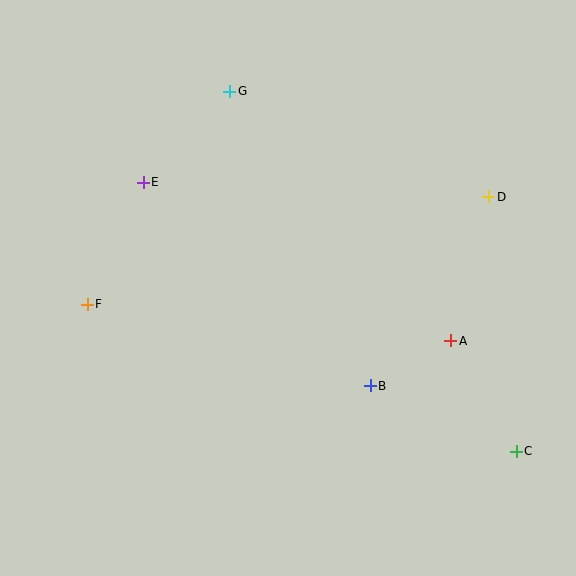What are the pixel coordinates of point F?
Point F is at (87, 304).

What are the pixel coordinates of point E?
Point E is at (143, 182).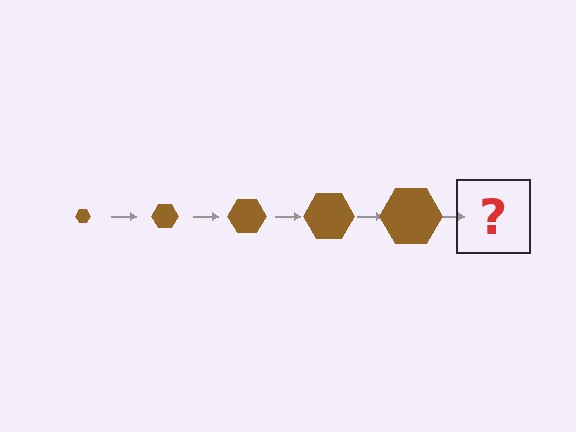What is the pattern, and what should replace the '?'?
The pattern is that the hexagon gets progressively larger each step. The '?' should be a brown hexagon, larger than the previous one.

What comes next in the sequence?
The next element should be a brown hexagon, larger than the previous one.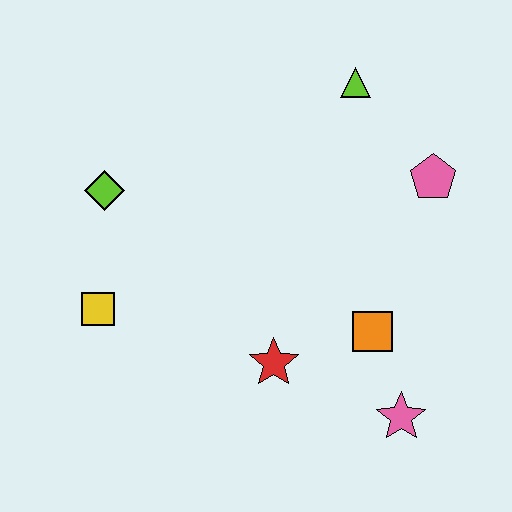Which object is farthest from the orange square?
The lime diamond is farthest from the orange square.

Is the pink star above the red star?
No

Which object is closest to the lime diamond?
The yellow square is closest to the lime diamond.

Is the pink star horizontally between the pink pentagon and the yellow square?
Yes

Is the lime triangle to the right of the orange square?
No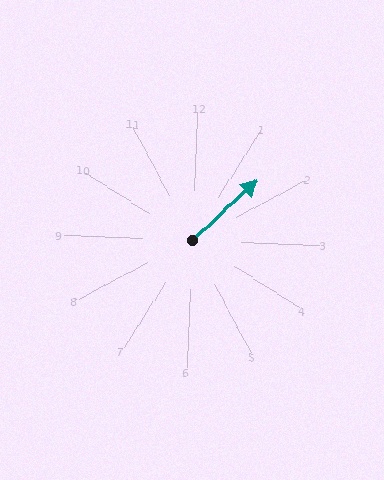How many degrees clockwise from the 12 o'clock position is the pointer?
Approximately 45 degrees.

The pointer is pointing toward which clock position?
Roughly 2 o'clock.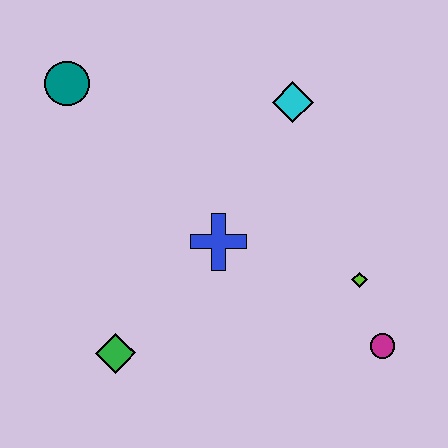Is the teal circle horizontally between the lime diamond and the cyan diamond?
No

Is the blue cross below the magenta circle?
No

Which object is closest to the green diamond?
The blue cross is closest to the green diamond.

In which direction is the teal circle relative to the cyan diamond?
The teal circle is to the left of the cyan diamond.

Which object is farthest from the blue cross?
The teal circle is farthest from the blue cross.